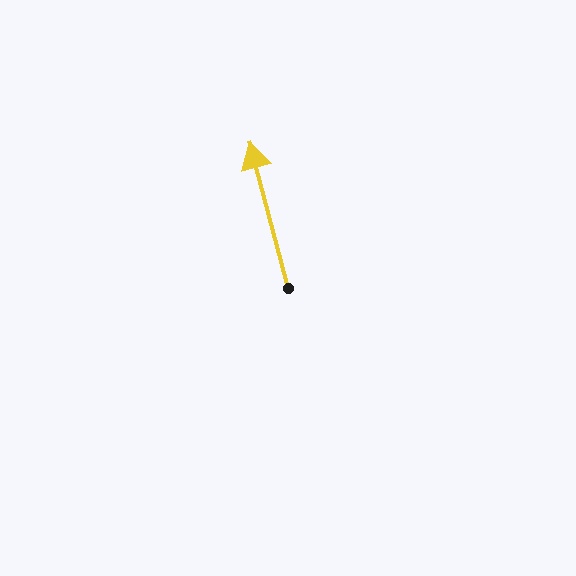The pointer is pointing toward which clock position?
Roughly 12 o'clock.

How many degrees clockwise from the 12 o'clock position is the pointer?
Approximately 345 degrees.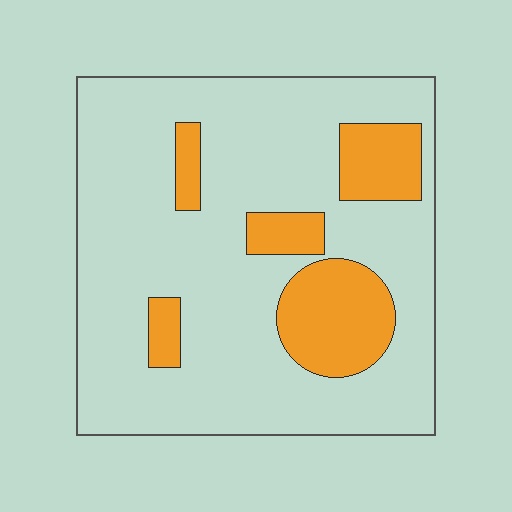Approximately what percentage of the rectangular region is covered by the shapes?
Approximately 20%.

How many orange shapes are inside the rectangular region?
5.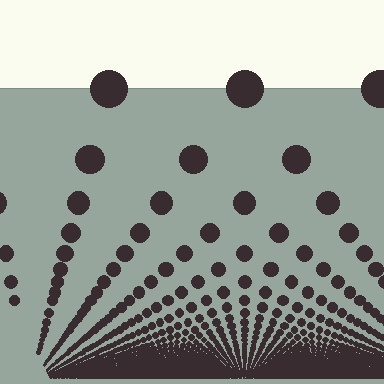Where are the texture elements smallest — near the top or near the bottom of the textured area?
Near the bottom.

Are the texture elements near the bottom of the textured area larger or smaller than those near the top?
Smaller. The gradient is inverted — elements near the bottom are smaller and denser.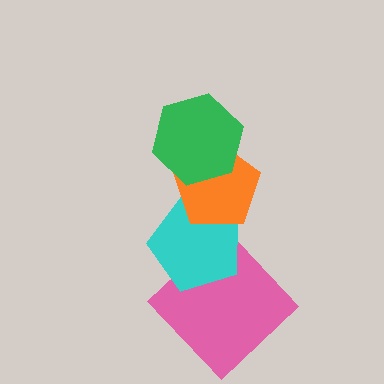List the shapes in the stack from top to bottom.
From top to bottom: the green hexagon, the orange pentagon, the cyan pentagon, the pink diamond.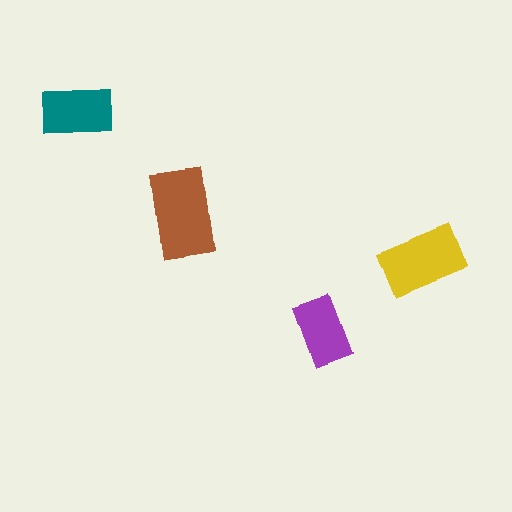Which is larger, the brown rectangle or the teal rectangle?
The brown one.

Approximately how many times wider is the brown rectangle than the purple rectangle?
About 1.5 times wider.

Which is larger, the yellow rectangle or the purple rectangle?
The yellow one.